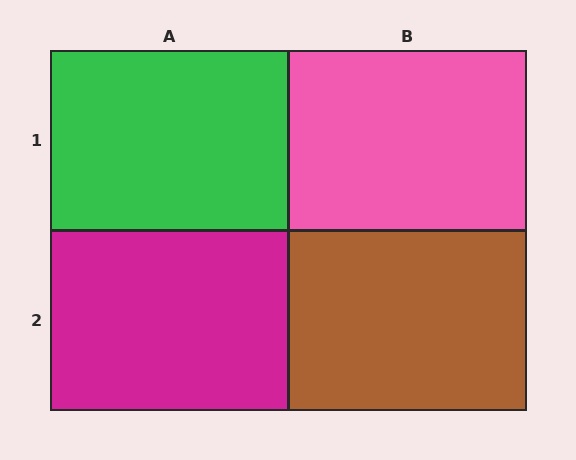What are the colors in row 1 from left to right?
Green, pink.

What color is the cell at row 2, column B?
Brown.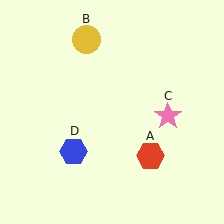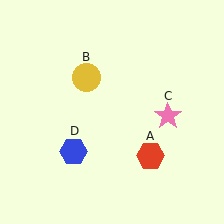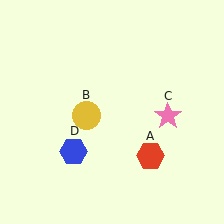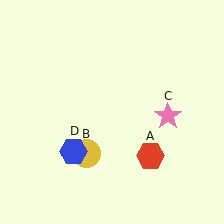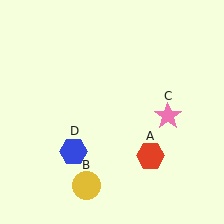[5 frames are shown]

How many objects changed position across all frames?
1 object changed position: yellow circle (object B).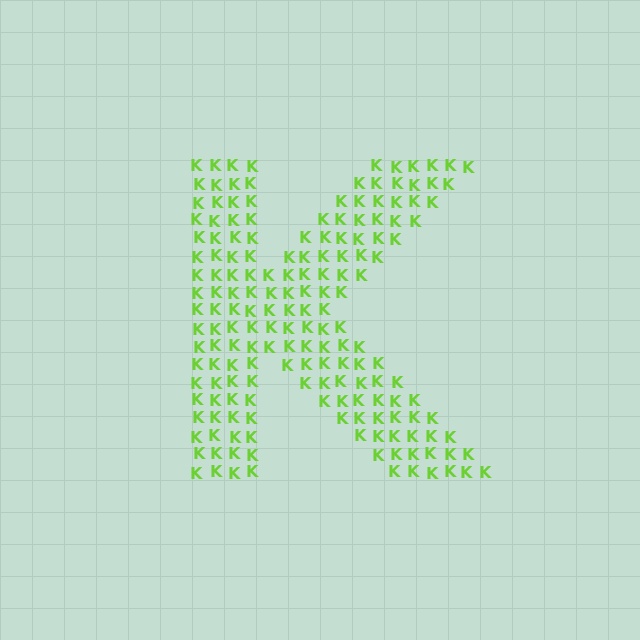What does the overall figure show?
The overall figure shows the letter K.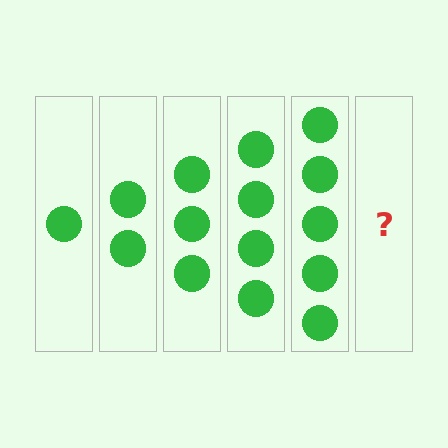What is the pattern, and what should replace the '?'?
The pattern is that each step adds one more circle. The '?' should be 6 circles.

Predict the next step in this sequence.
The next step is 6 circles.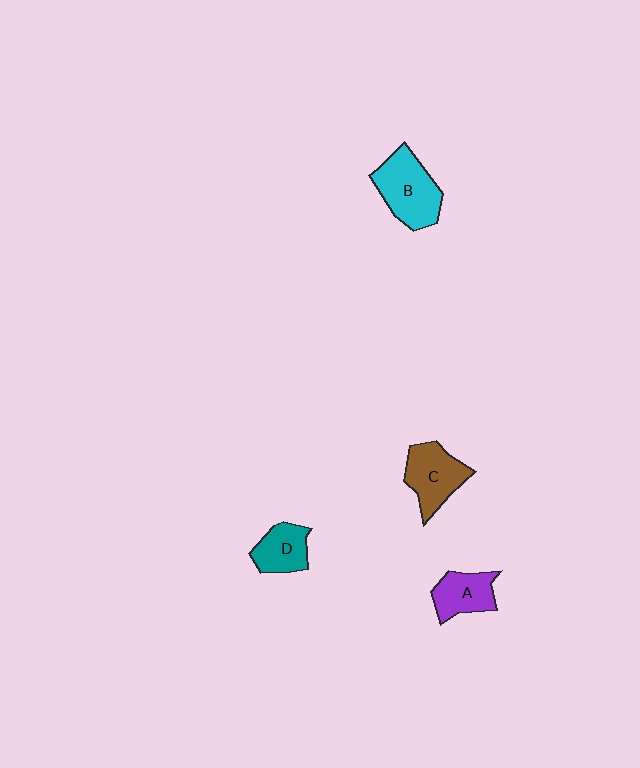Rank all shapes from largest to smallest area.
From largest to smallest: B (cyan), C (brown), A (purple), D (teal).